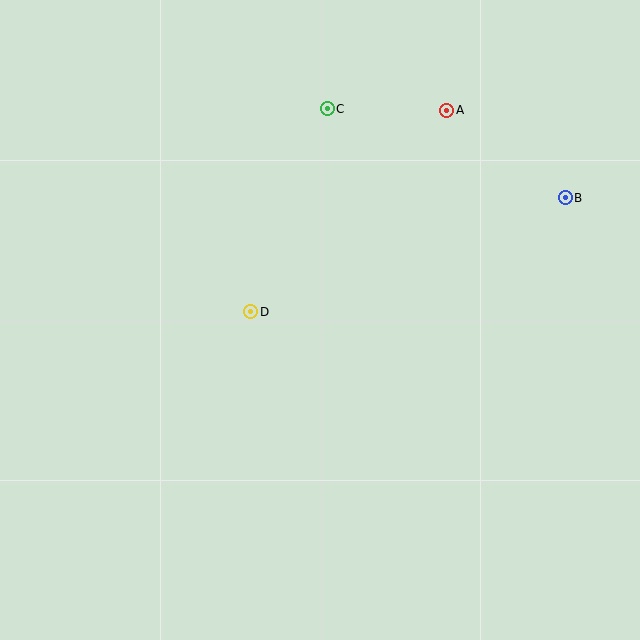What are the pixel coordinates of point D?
Point D is at (251, 312).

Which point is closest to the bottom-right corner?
Point B is closest to the bottom-right corner.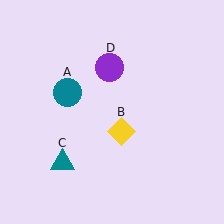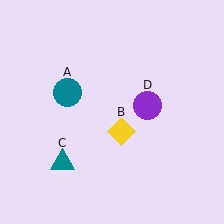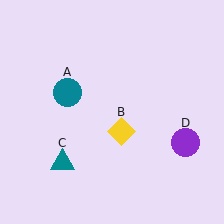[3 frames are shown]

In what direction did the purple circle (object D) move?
The purple circle (object D) moved down and to the right.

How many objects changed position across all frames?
1 object changed position: purple circle (object D).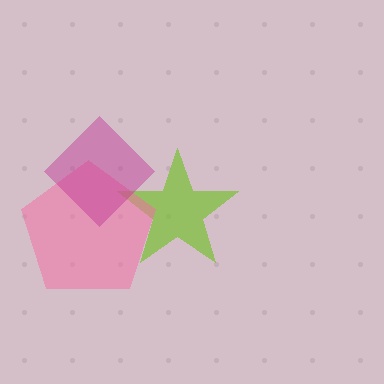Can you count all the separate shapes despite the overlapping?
Yes, there are 3 separate shapes.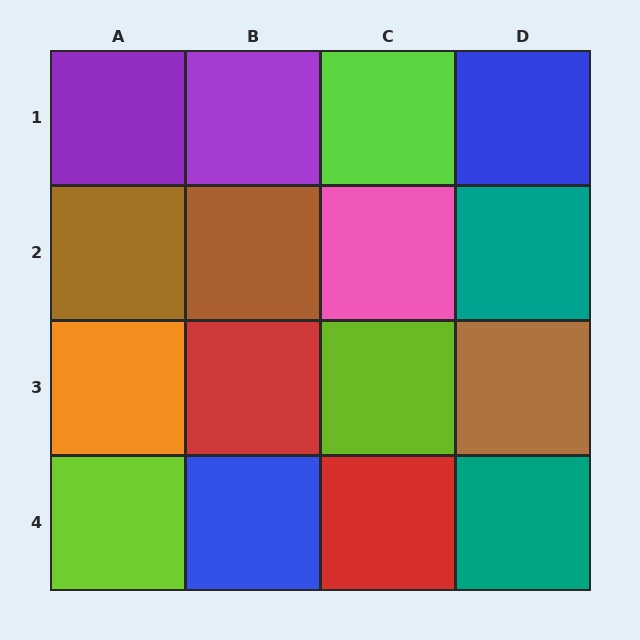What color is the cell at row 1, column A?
Purple.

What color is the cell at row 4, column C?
Red.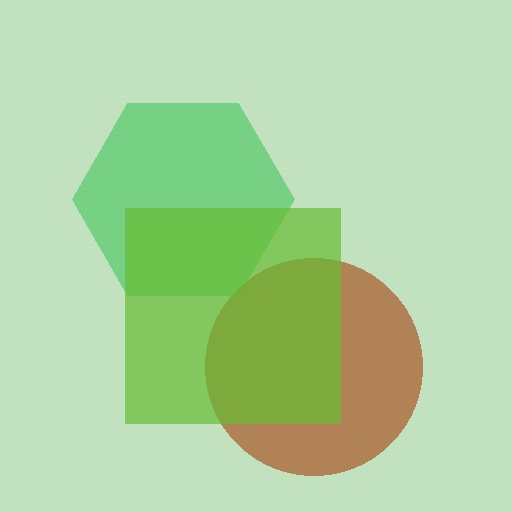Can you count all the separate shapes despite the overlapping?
Yes, there are 3 separate shapes.